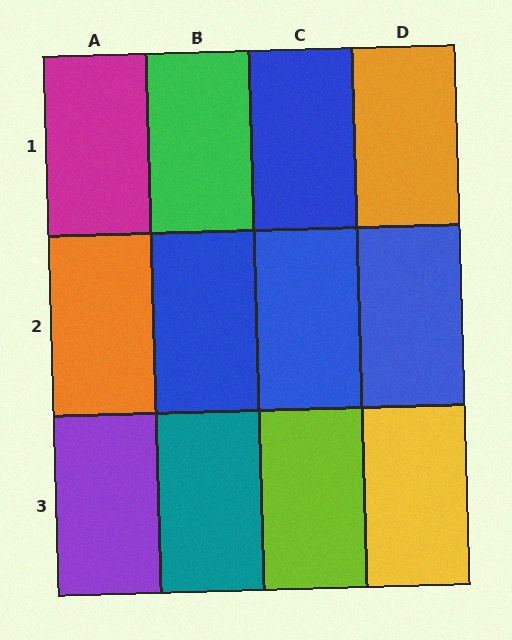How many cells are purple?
1 cell is purple.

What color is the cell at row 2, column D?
Blue.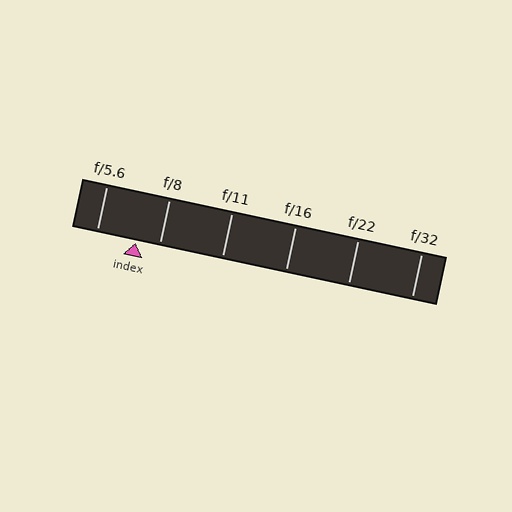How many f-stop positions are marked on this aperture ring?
There are 6 f-stop positions marked.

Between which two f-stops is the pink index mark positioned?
The index mark is between f/5.6 and f/8.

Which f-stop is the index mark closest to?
The index mark is closest to f/8.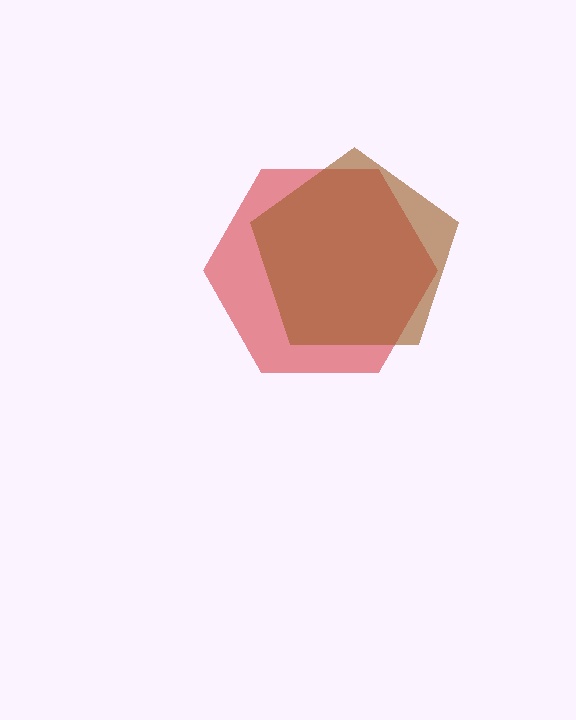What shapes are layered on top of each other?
The layered shapes are: a red hexagon, a brown pentagon.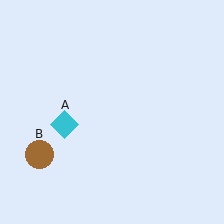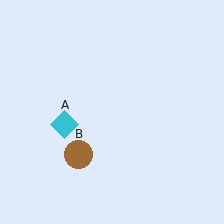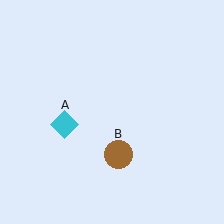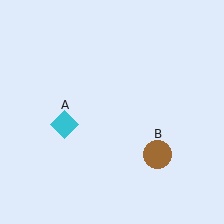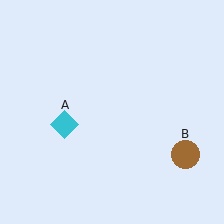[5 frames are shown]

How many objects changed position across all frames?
1 object changed position: brown circle (object B).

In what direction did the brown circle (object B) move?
The brown circle (object B) moved right.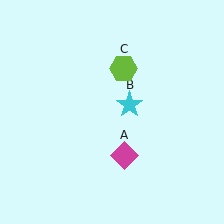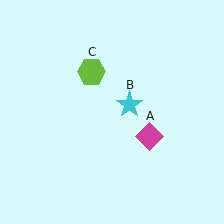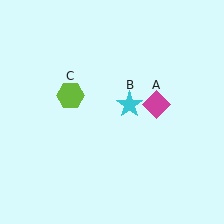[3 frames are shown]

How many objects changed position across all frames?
2 objects changed position: magenta diamond (object A), lime hexagon (object C).